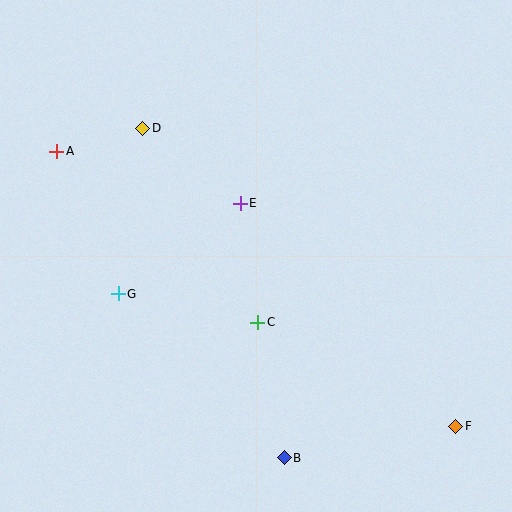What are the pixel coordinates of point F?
Point F is at (456, 426).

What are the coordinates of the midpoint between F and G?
The midpoint between F and G is at (287, 360).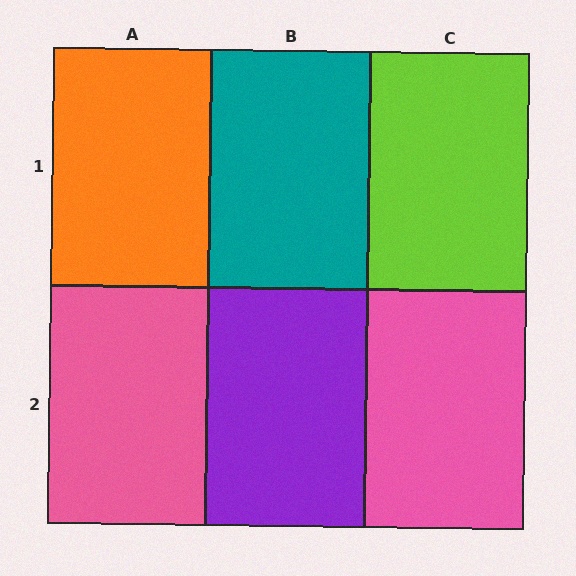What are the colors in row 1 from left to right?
Orange, teal, lime.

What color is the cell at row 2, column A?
Pink.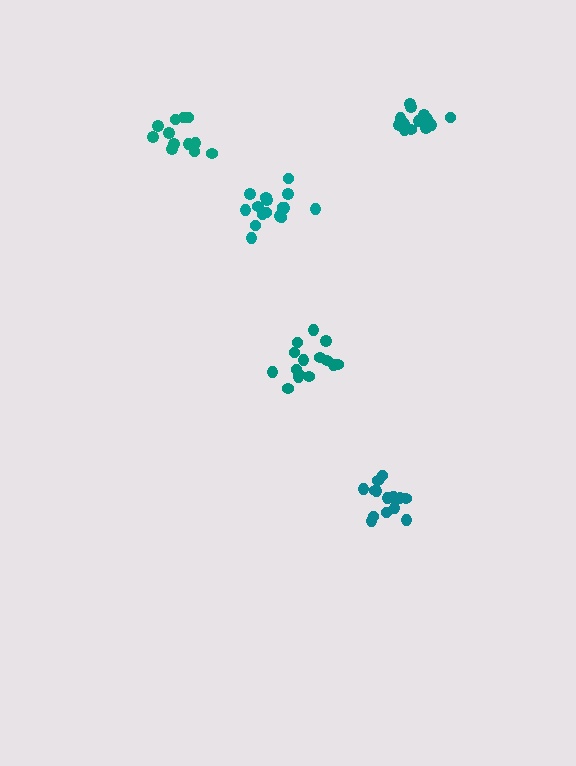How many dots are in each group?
Group 1: 12 dots, Group 2: 16 dots, Group 3: 15 dots, Group 4: 14 dots, Group 5: 13 dots (70 total).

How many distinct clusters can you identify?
There are 5 distinct clusters.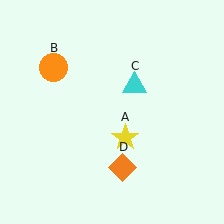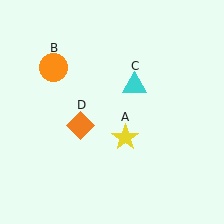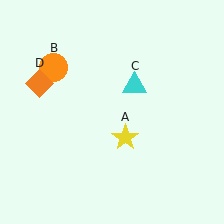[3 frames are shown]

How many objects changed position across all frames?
1 object changed position: orange diamond (object D).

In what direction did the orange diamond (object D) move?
The orange diamond (object D) moved up and to the left.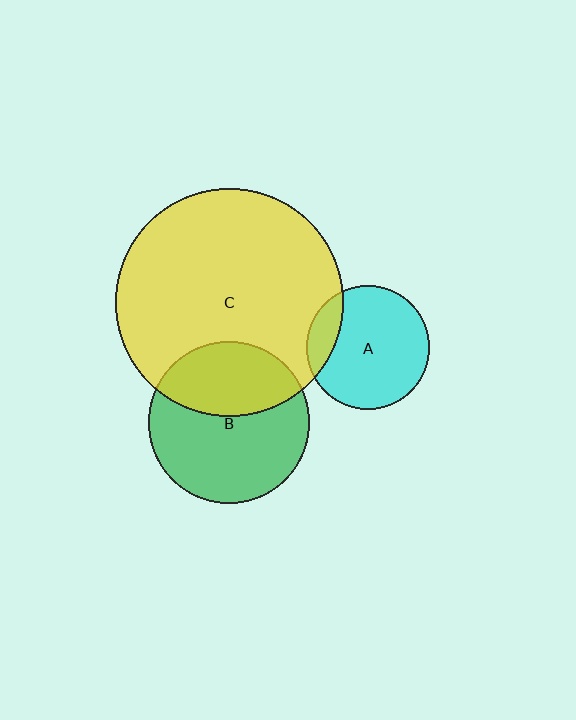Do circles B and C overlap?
Yes.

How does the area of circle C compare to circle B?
Approximately 2.0 times.